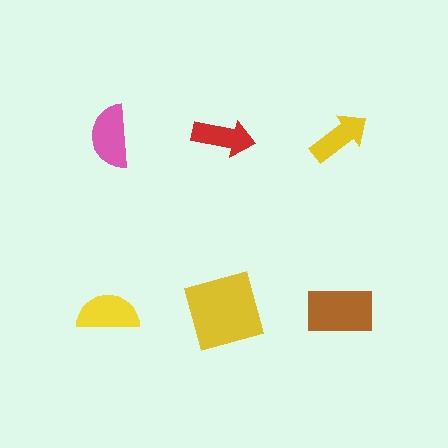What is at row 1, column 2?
A red arrow.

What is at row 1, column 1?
A pink semicircle.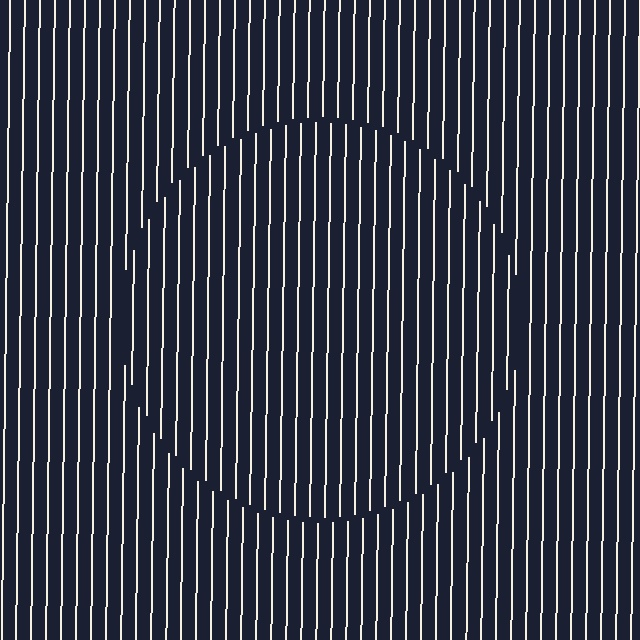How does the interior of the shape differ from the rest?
The interior of the shape contains the same grating, shifted by half a period — the contour is defined by the phase discontinuity where line-ends from the inner and outer gratings abut.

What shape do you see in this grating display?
An illusory circle. The interior of the shape contains the same grating, shifted by half a period — the contour is defined by the phase discontinuity where line-ends from the inner and outer gratings abut.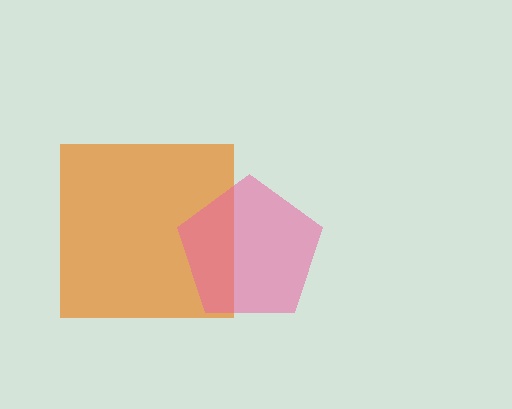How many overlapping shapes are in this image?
There are 2 overlapping shapes in the image.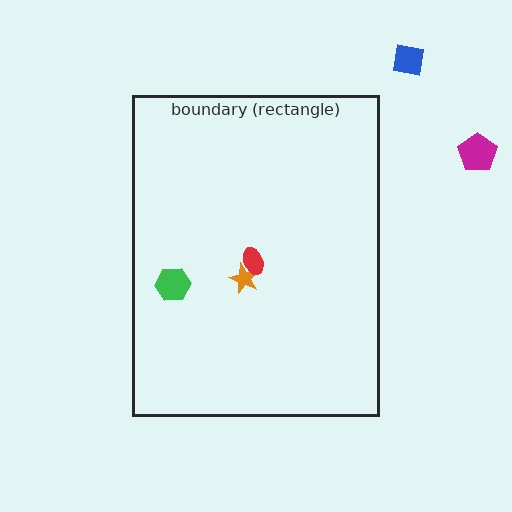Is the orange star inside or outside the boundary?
Inside.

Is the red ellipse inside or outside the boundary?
Inside.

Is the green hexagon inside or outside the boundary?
Inside.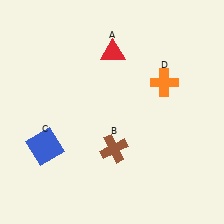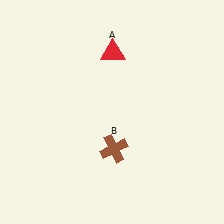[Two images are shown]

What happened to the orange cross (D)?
The orange cross (D) was removed in Image 2. It was in the top-right area of Image 1.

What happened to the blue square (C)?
The blue square (C) was removed in Image 2. It was in the bottom-left area of Image 1.